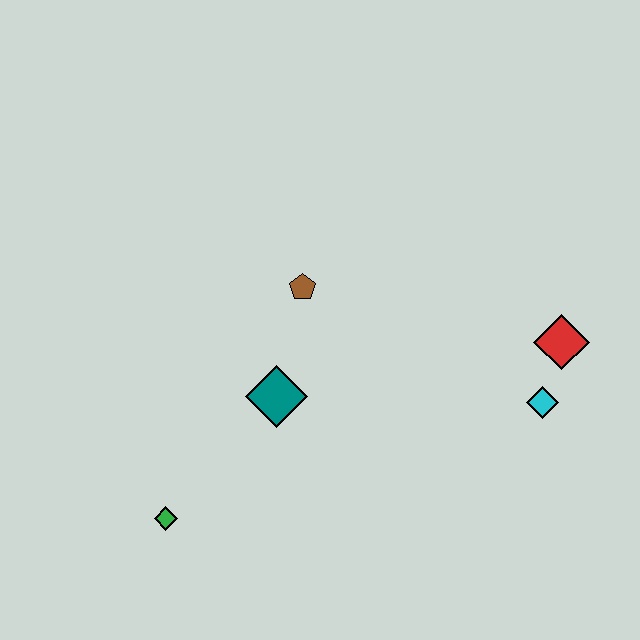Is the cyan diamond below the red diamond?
Yes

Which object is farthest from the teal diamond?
The red diamond is farthest from the teal diamond.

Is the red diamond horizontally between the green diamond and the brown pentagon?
No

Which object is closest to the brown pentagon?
The teal diamond is closest to the brown pentagon.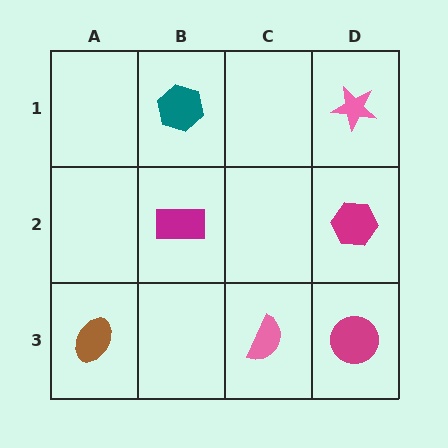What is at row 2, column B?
A magenta rectangle.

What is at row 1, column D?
A pink star.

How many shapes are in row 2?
2 shapes.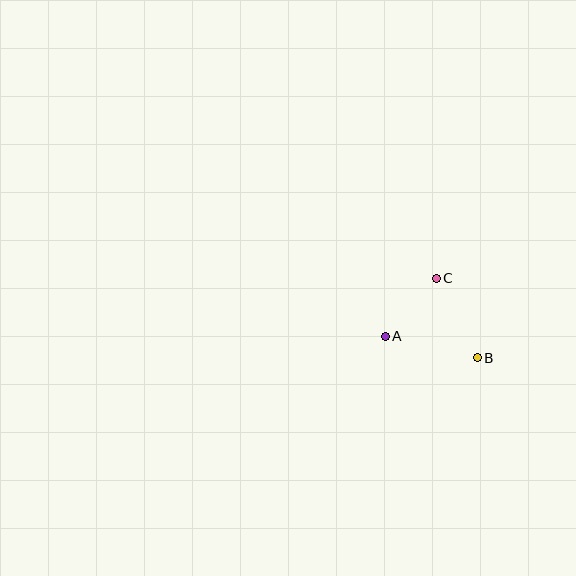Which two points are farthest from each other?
Points A and B are farthest from each other.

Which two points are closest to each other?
Points A and C are closest to each other.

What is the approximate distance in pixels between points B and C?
The distance between B and C is approximately 89 pixels.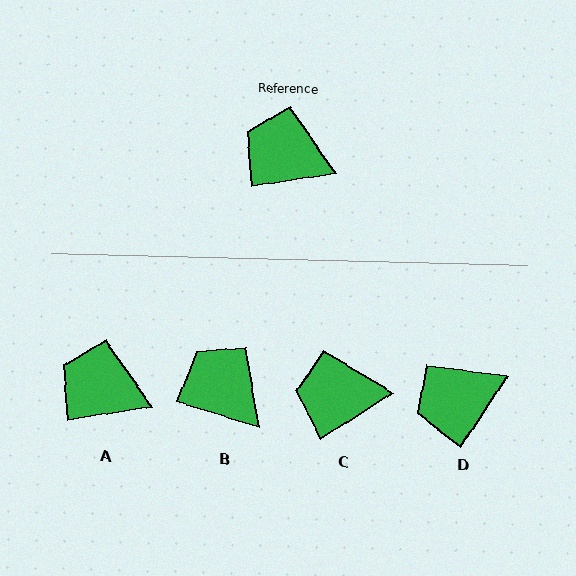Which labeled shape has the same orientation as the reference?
A.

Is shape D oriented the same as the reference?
No, it is off by about 48 degrees.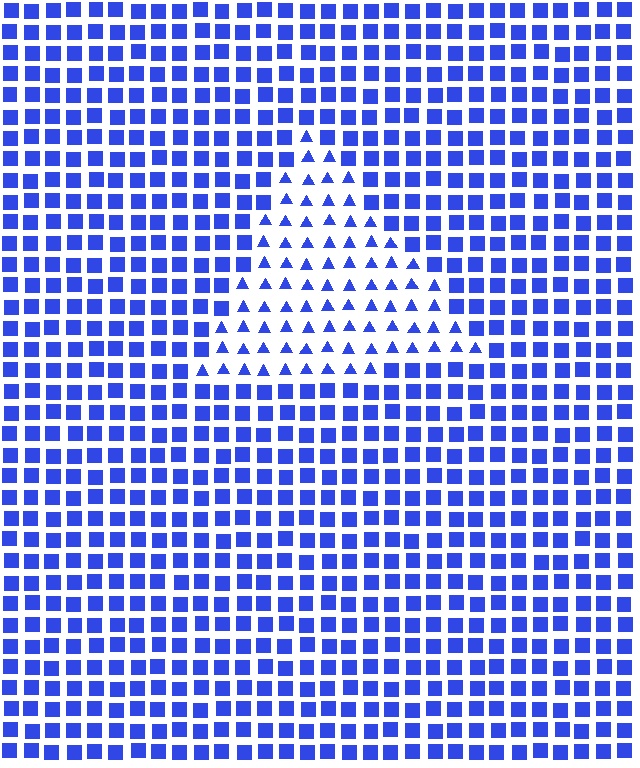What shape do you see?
I see a triangle.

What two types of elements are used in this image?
The image uses triangles inside the triangle region and squares outside it.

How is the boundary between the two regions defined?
The boundary is defined by a change in element shape: triangles inside vs. squares outside. All elements share the same color and spacing.